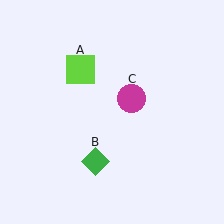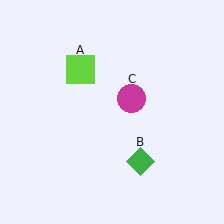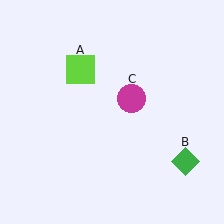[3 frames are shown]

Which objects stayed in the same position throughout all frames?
Lime square (object A) and magenta circle (object C) remained stationary.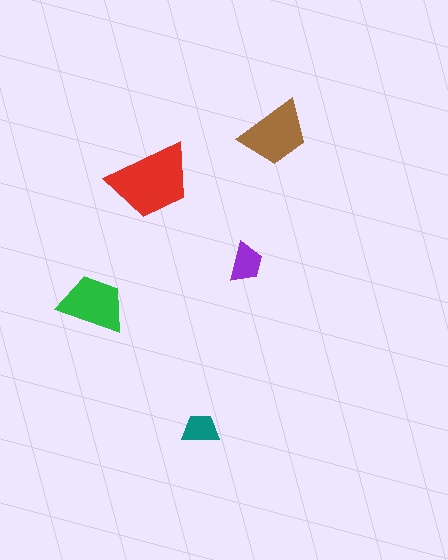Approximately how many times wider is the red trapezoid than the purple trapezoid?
About 2 times wider.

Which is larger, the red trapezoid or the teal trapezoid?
The red one.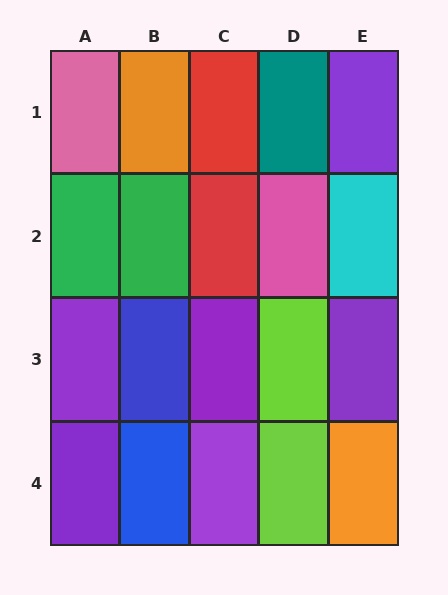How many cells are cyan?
1 cell is cyan.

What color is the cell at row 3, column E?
Purple.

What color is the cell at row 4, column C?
Purple.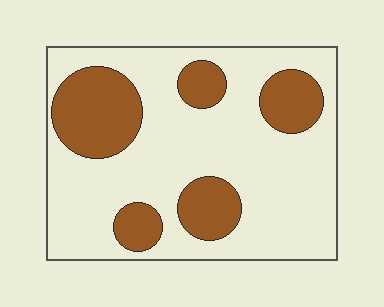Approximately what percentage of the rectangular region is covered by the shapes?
Approximately 25%.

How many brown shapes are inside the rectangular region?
5.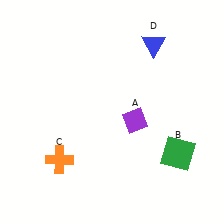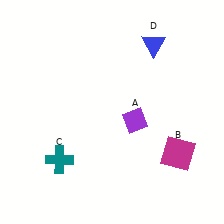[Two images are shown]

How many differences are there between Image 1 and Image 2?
There are 2 differences between the two images.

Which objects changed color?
B changed from green to magenta. C changed from orange to teal.